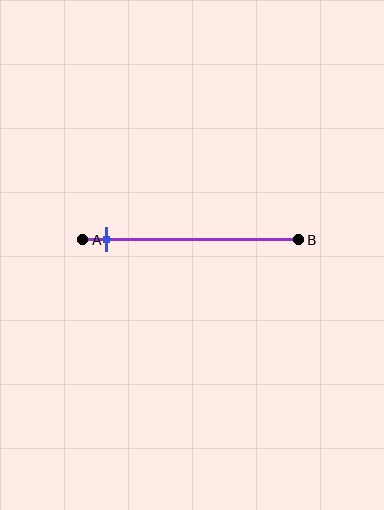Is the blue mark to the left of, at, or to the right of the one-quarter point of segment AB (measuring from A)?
The blue mark is to the left of the one-quarter point of segment AB.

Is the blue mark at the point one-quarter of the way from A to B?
No, the mark is at about 10% from A, not at the 25% one-quarter point.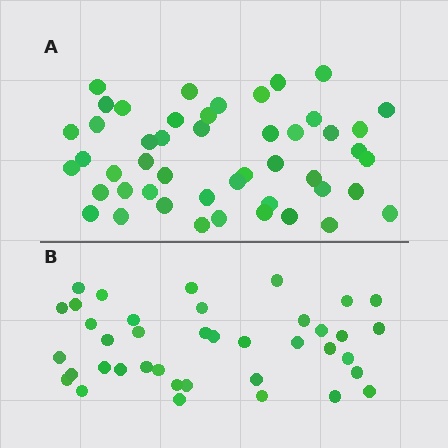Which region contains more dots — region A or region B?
Region A (the top region) has more dots.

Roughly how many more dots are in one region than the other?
Region A has roughly 8 or so more dots than region B.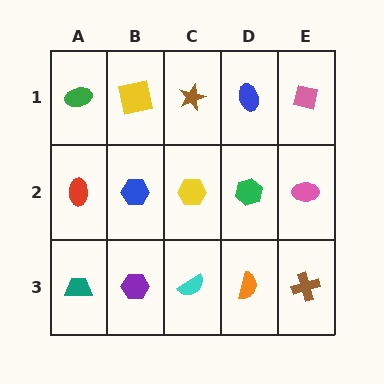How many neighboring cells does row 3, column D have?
3.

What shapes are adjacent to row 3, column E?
A pink ellipse (row 2, column E), an orange semicircle (row 3, column D).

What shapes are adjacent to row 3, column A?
A red ellipse (row 2, column A), a purple hexagon (row 3, column B).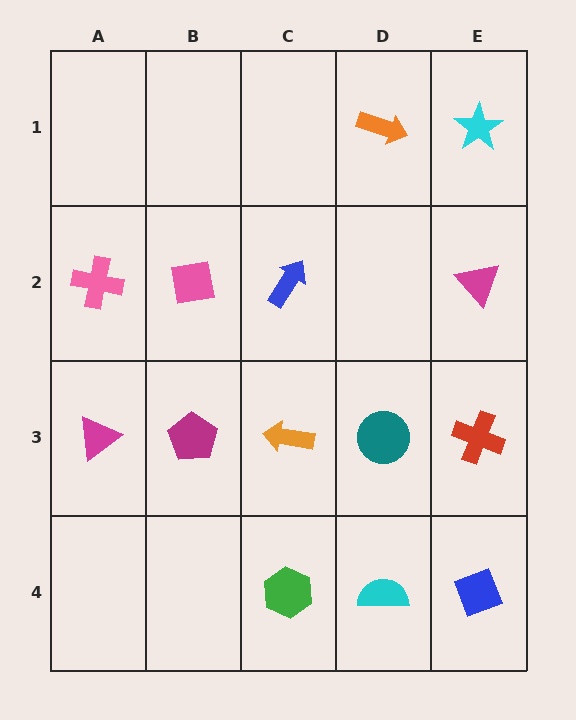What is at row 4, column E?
A blue diamond.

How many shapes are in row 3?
5 shapes.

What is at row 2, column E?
A magenta triangle.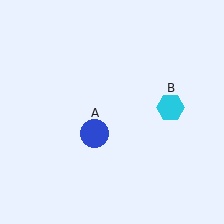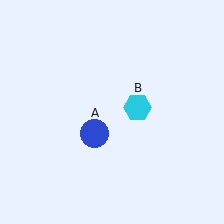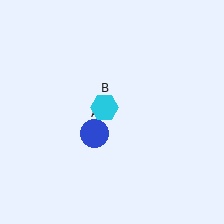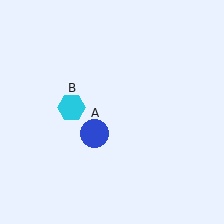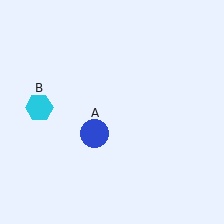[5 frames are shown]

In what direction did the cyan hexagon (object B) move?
The cyan hexagon (object B) moved left.